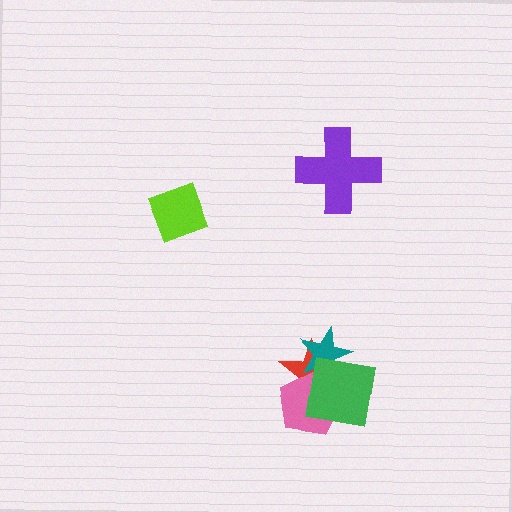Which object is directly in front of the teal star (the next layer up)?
The pink pentagon is directly in front of the teal star.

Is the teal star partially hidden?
Yes, it is partially covered by another shape.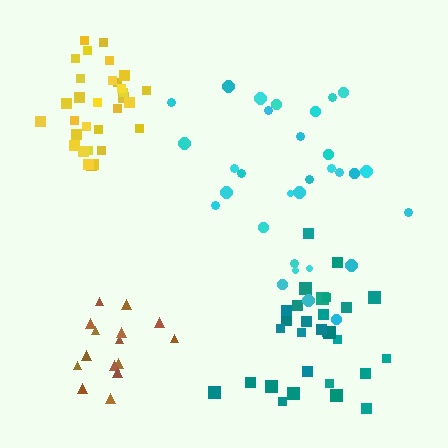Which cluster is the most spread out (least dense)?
Cyan.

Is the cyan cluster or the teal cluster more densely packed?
Teal.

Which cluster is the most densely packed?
Yellow.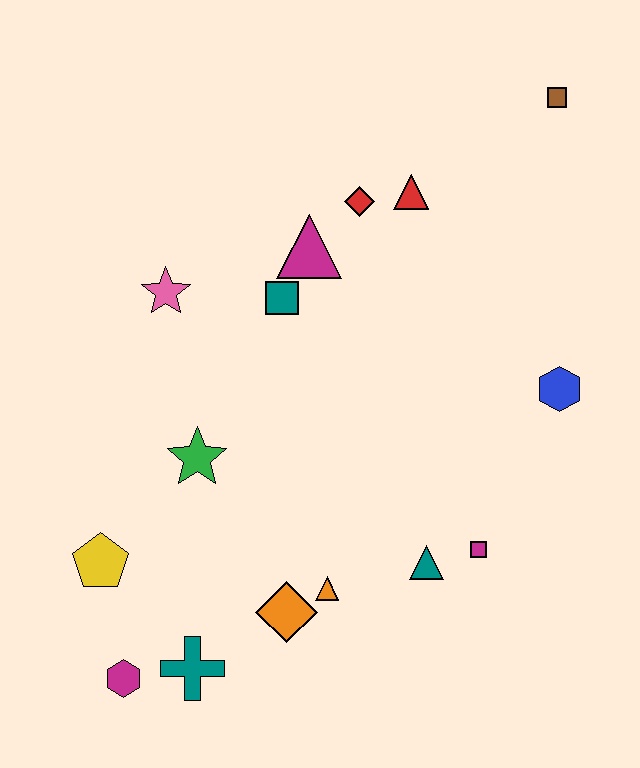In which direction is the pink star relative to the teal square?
The pink star is to the left of the teal square.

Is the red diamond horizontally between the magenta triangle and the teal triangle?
Yes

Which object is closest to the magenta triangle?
The teal square is closest to the magenta triangle.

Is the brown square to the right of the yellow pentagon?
Yes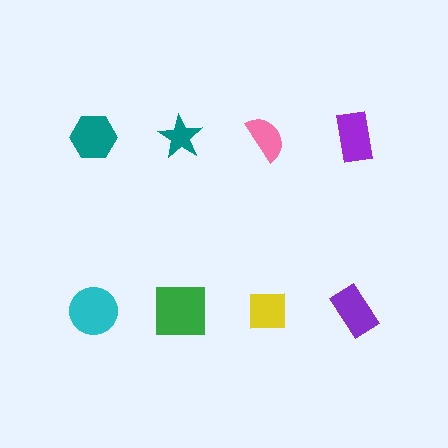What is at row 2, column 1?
A cyan circle.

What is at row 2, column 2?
A green square.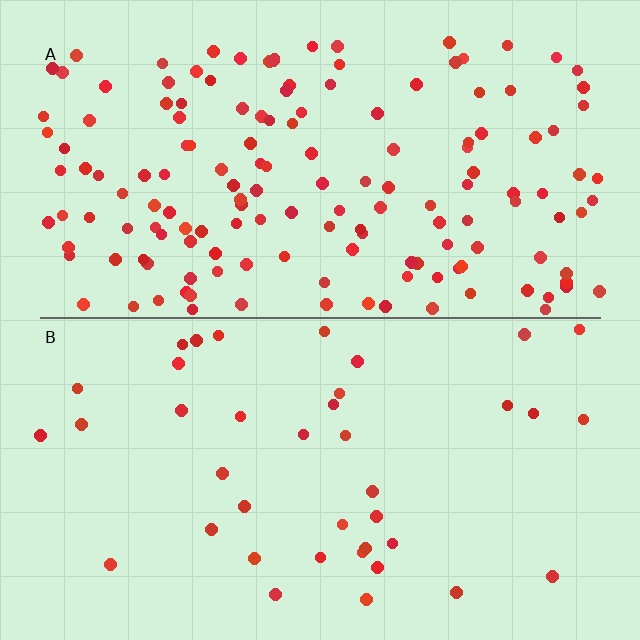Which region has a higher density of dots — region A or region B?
A (the top).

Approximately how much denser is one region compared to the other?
Approximately 3.9× — region A over region B.